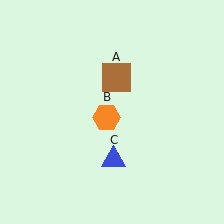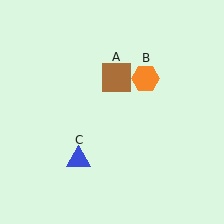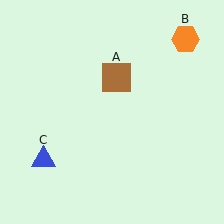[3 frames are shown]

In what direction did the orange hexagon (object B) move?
The orange hexagon (object B) moved up and to the right.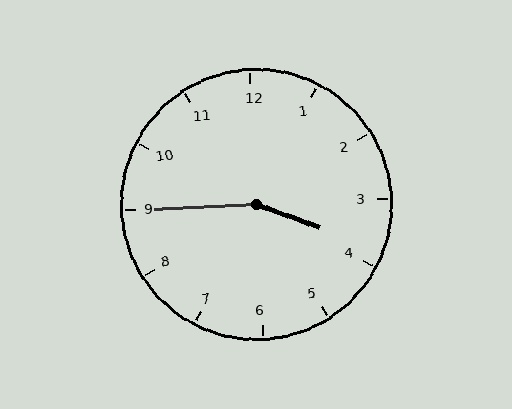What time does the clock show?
3:45.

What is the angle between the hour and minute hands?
Approximately 158 degrees.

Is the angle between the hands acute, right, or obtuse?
It is obtuse.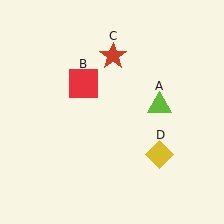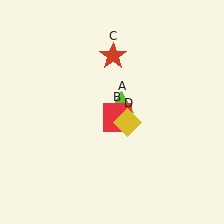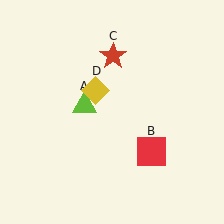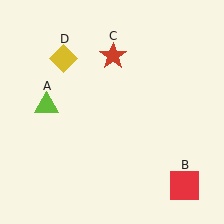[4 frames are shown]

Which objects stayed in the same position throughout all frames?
Red star (object C) remained stationary.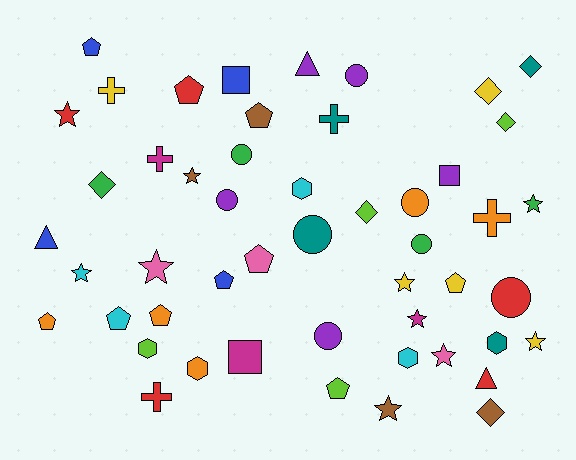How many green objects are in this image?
There are 4 green objects.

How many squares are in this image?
There are 3 squares.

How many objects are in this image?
There are 50 objects.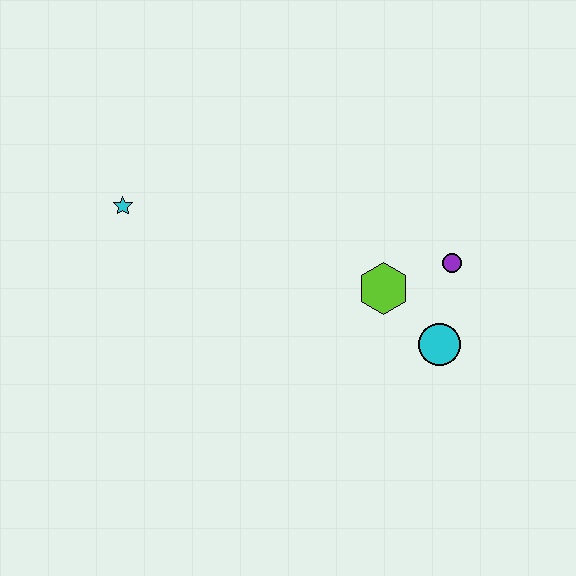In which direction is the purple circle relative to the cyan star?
The purple circle is to the right of the cyan star.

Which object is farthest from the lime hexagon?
The cyan star is farthest from the lime hexagon.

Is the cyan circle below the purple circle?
Yes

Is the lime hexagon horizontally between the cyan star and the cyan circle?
Yes